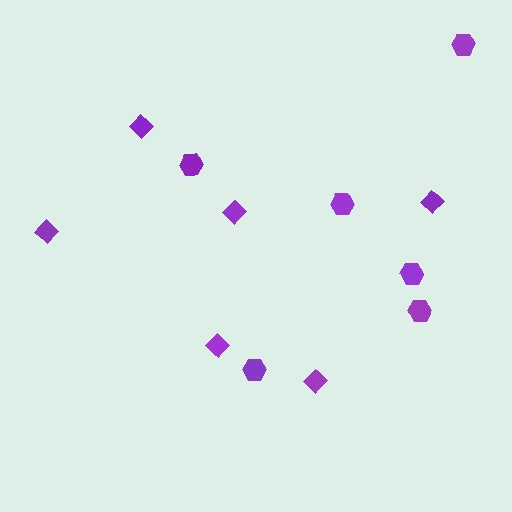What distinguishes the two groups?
There are 2 groups: one group of diamonds (6) and one group of hexagons (6).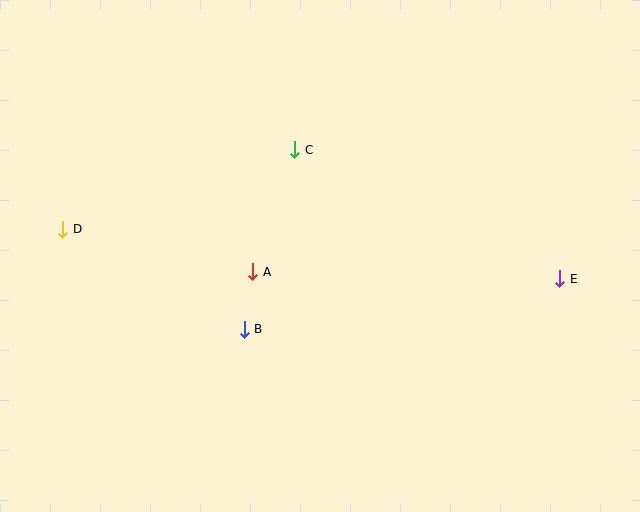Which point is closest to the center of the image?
Point A at (253, 272) is closest to the center.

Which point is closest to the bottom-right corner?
Point E is closest to the bottom-right corner.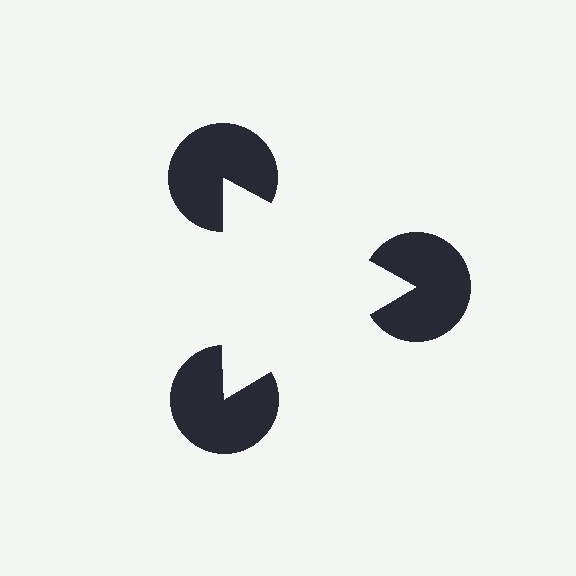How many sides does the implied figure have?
3 sides.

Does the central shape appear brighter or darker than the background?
It typically appears slightly brighter than the background, even though no actual brightness change is drawn.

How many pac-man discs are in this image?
There are 3 — one at each vertex of the illusory triangle.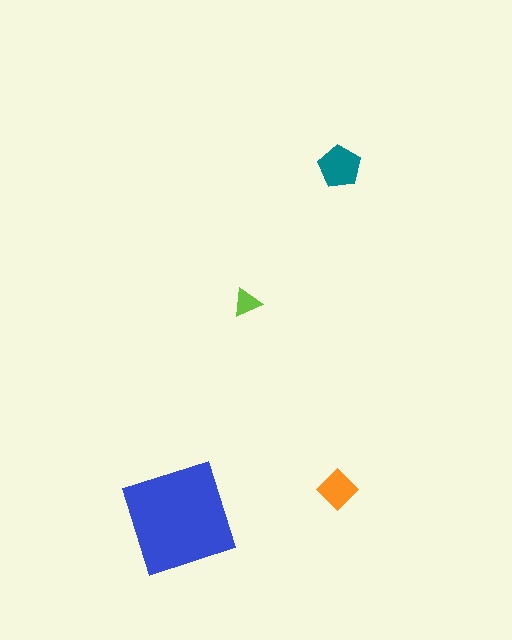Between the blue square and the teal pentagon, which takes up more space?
The blue square.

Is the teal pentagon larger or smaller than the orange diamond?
Larger.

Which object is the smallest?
The lime triangle.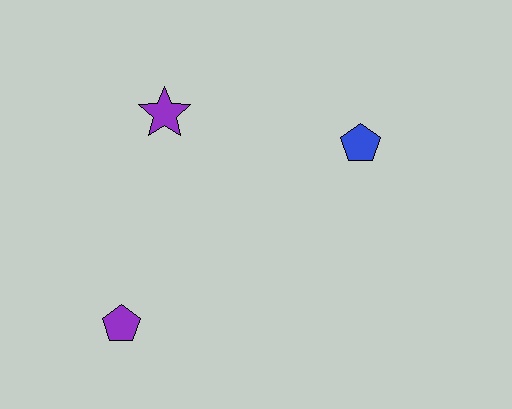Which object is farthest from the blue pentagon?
The purple pentagon is farthest from the blue pentagon.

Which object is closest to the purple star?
The blue pentagon is closest to the purple star.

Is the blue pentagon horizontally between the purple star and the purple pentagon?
No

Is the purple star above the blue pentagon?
Yes